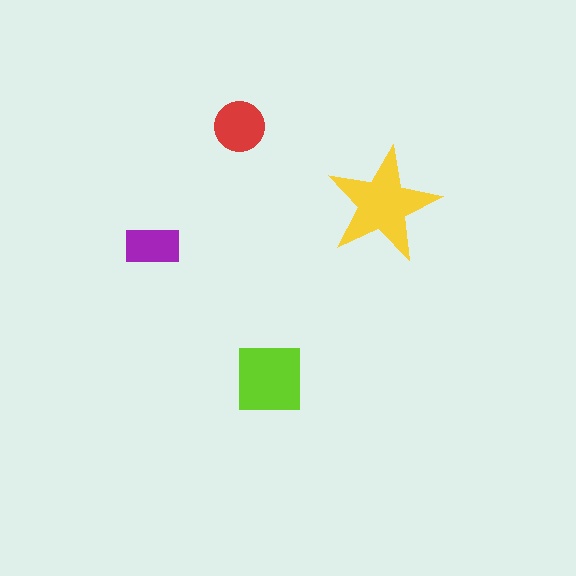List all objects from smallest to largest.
The purple rectangle, the red circle, the lime square, the yellow star.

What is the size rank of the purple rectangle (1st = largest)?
4th.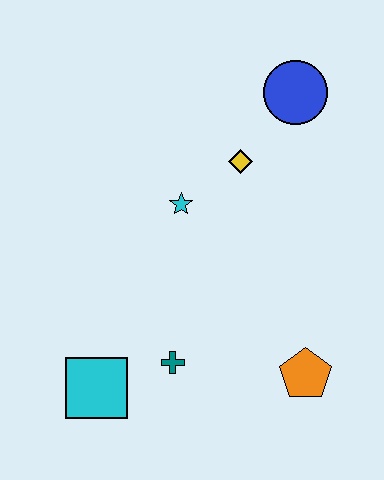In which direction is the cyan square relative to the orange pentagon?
The cyan square is to the left of the orange pentagon.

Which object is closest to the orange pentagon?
The teal cross is closest to the orange pentagon.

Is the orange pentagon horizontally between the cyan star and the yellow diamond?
No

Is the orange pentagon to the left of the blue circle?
No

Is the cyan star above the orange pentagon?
Yes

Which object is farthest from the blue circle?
The cyan square is farthest from the blue circle.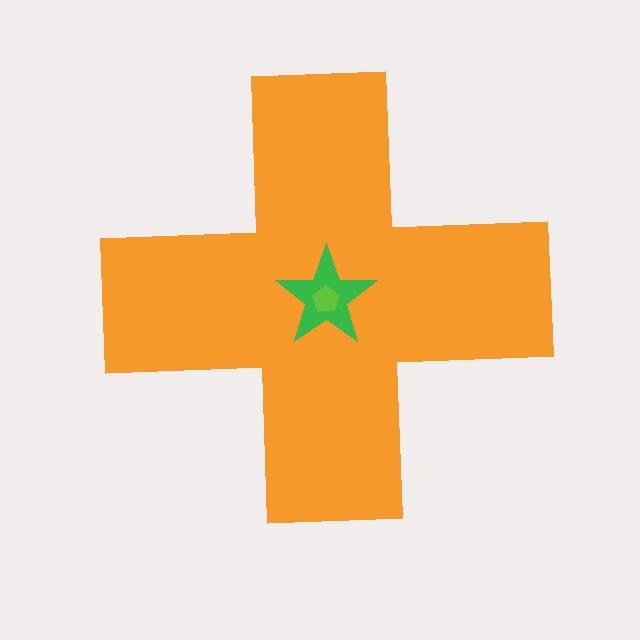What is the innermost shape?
The lime pentagon.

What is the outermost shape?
The orange cross.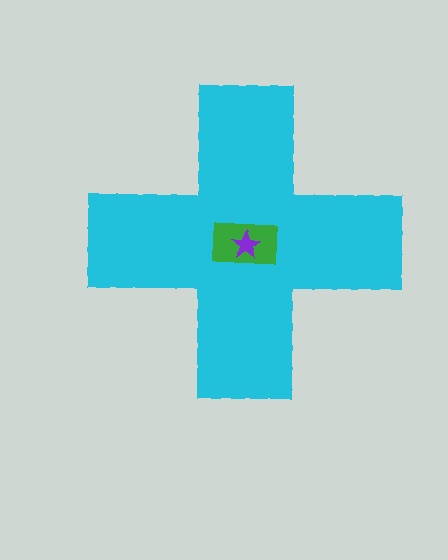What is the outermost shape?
The cyan cross.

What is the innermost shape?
The purple star.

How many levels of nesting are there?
3.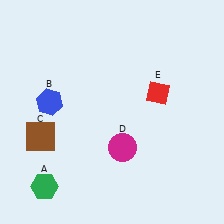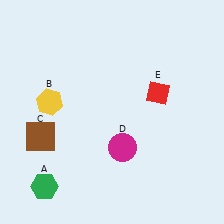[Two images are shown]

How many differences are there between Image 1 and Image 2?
There is 1 difference between the two images.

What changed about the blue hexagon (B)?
In Image 1, B is blue. In Image 2, it changed to yellow.